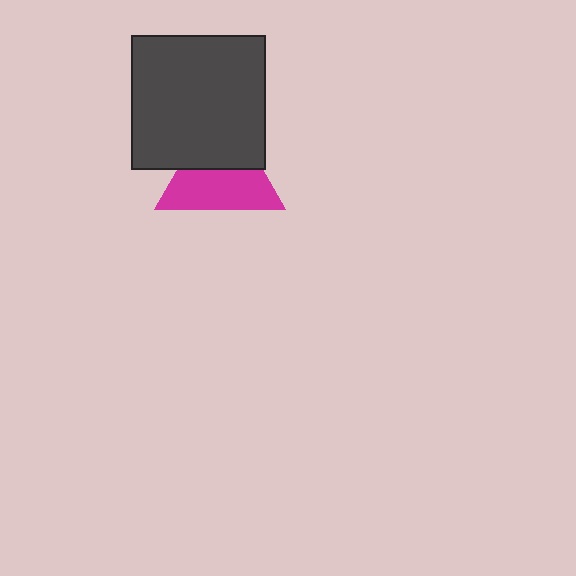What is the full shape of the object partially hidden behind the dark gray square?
The partially hidden object is a magenta triangle.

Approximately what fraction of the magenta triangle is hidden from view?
Roughly 43% of the magenta triangle is hidden behind the dark gray square.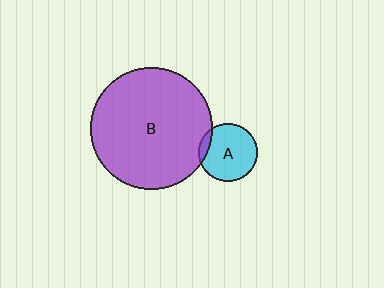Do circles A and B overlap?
Yes.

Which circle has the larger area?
Circle B (purple).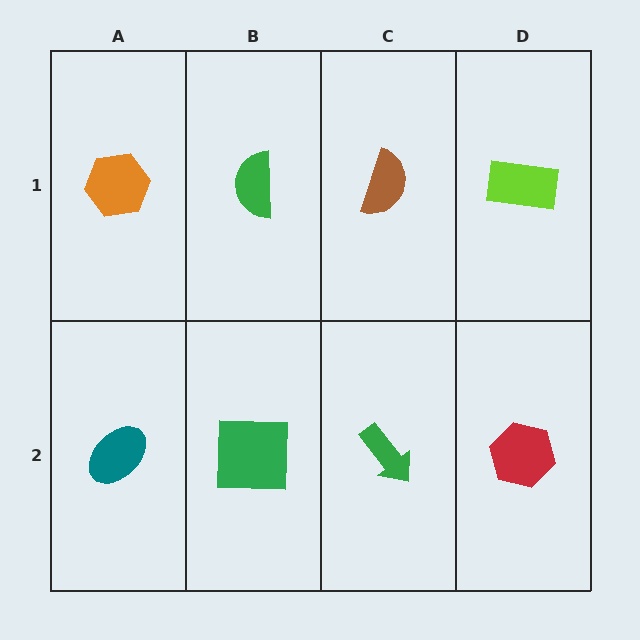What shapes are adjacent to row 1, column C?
A green arrow (row 2, column C), a green semicircle (row 1, column B), a lime rectangle (row 1, column D).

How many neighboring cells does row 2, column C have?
3.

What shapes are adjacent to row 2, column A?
An orange hexagon (row 1, column A), a green square (row 2, column B).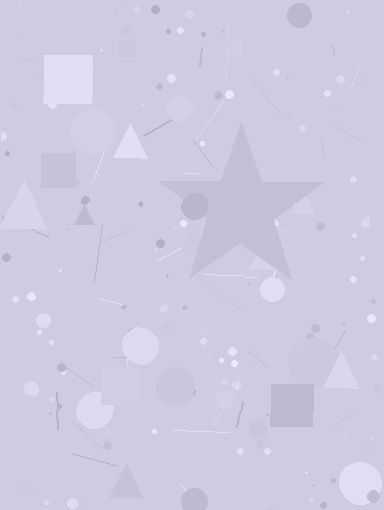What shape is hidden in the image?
A star is hidden in the image.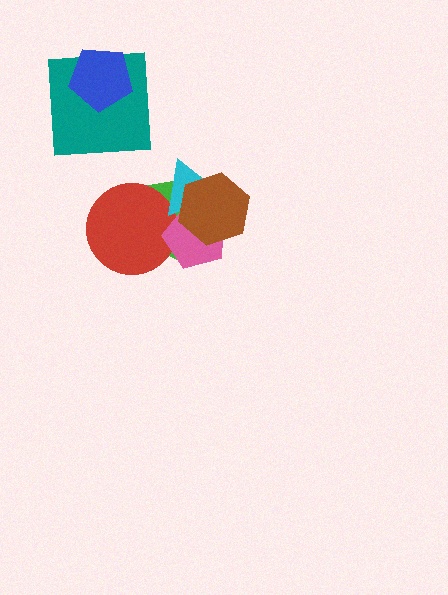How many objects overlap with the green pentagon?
4 objects overlap with the green pentagon.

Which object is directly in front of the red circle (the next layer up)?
The pink pentagon is directly in front of the red circle.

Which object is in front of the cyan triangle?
The brown hexagon is in front of the cyan triangle.